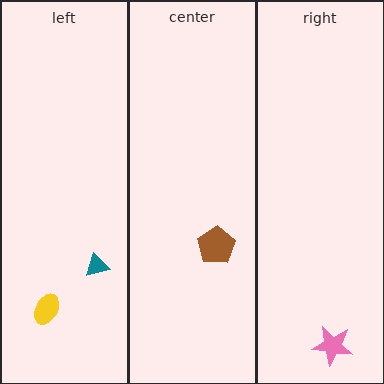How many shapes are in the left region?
2.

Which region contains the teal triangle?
The left region.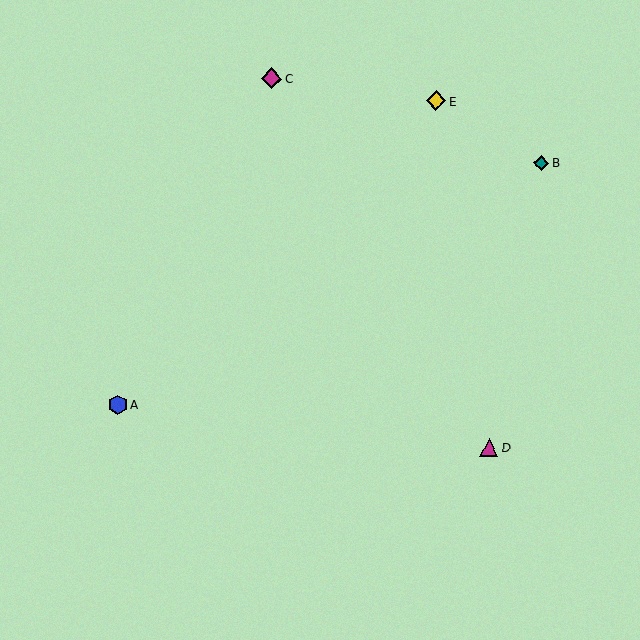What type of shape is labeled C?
Shape C is a magenta diamond.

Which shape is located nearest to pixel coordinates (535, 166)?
The teal diamond (labeled B) at (541, 163) is nearest to that location.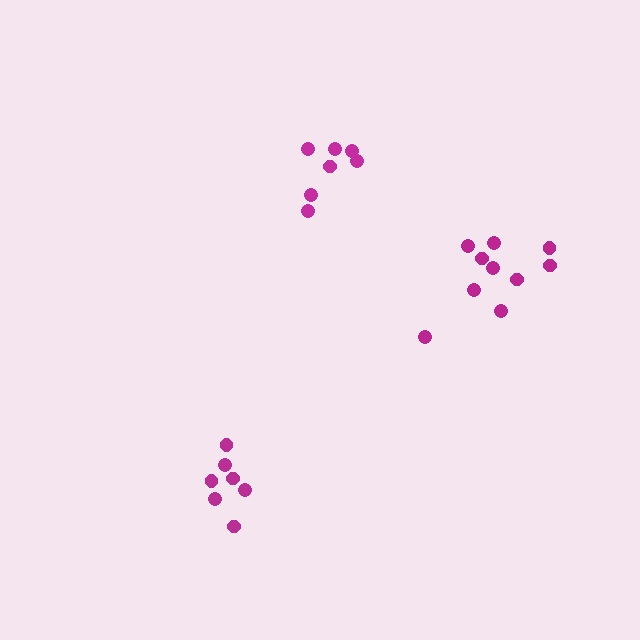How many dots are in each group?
Group 1: 10 dots, Group 2: 7 dots, Group 3: 7 dots (24 total).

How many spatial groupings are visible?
There are 3 spatial groupings.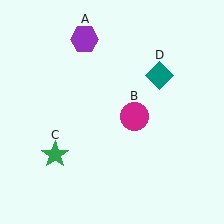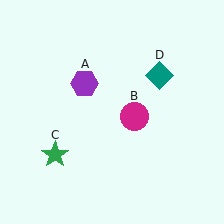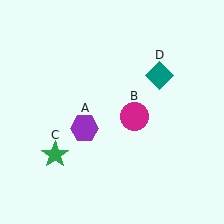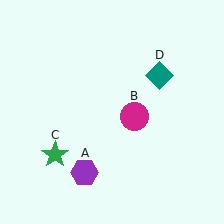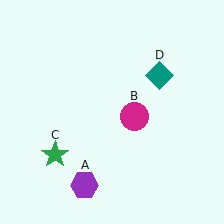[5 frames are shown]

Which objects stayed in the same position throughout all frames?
Magenta circle (object B) and green star (object C) and teal diamond (object D) remained stationary.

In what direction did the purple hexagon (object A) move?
The purple hexagon (object A) moved down.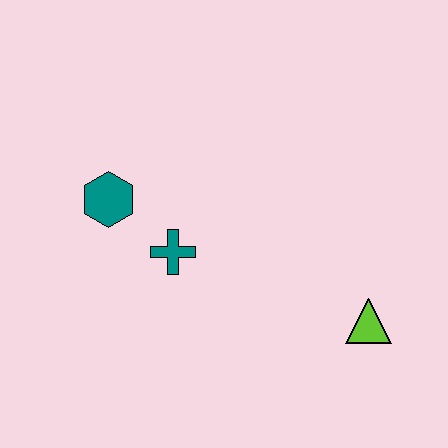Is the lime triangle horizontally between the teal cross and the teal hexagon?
No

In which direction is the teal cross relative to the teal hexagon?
The teal cross is to the right of the teal hexagon.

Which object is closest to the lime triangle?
The teal cross is closest to the lime triangle.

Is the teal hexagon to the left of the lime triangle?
Yes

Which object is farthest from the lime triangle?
The teal hexagon is farthest from the lime triangle.